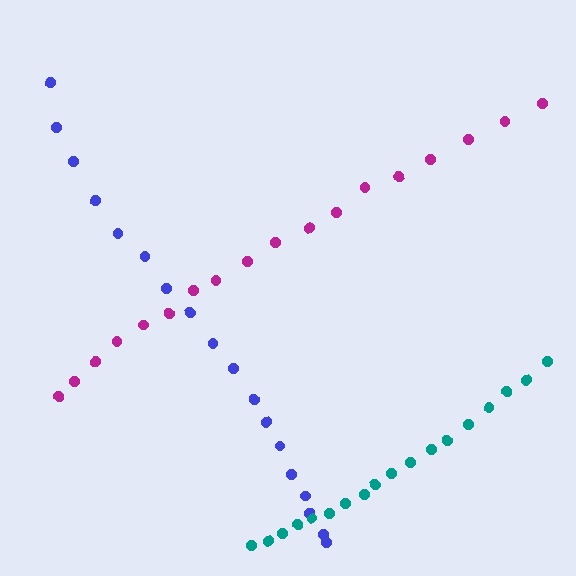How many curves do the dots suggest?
There are 3 distinct paths.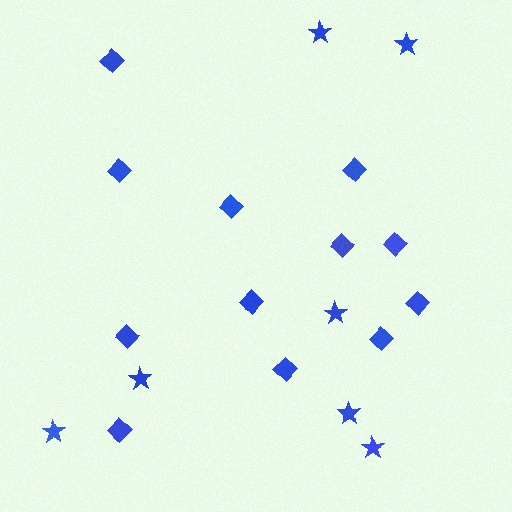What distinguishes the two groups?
There are 2 groups: one group of stars (7) and one group of diamonds (12).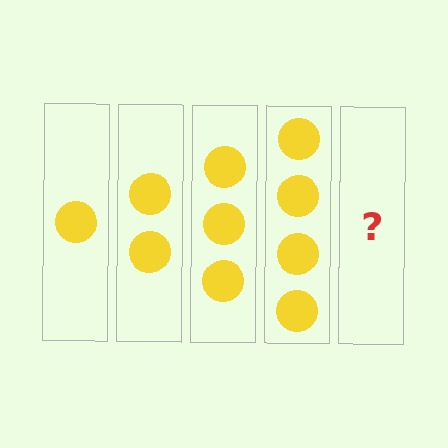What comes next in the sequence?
The next element should be 5 circles.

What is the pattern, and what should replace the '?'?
The pattern is that each step adds one more circle. The '?' should be 5 circles.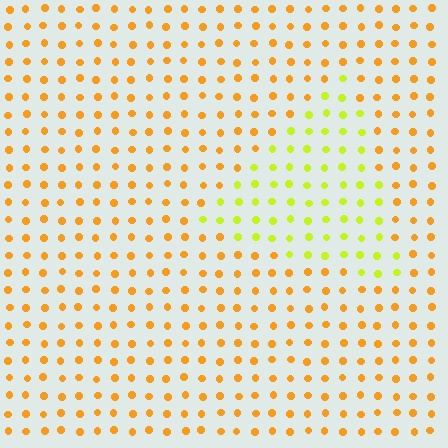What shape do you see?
I see a triangle.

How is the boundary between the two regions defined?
The boundary is defined purely by a slight shift in hue (about 40 degrees). Spacing, size, and orientation are identical on both sides.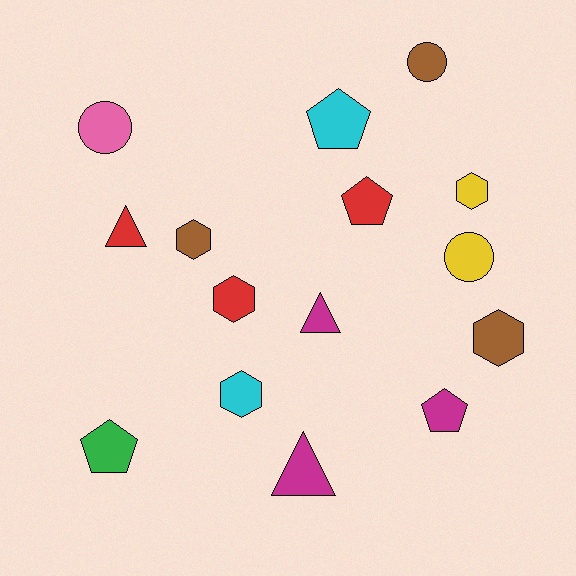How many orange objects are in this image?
There are no orange objects.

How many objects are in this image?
There are 15 objects.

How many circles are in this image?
There are 3 circles.